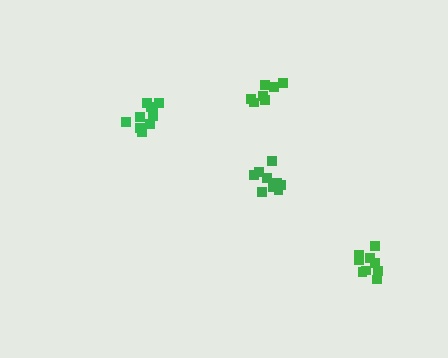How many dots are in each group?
Group 1: 9 dots, Group 2: 10 dots, Group 3: 9 dots, Group 4: 7 dots (35 total).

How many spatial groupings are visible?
There are 4 spatial groupings.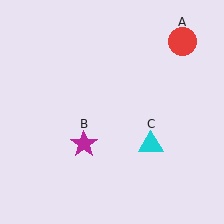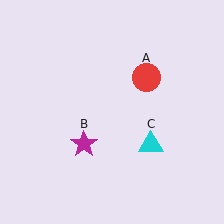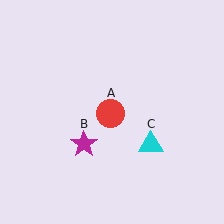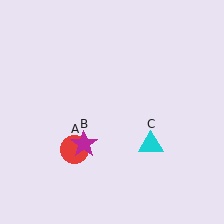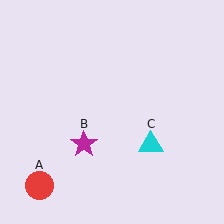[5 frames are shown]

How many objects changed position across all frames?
1 object changed position: red circle (object A).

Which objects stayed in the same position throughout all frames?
Magenta star (object B) and cyan triangle (object C) remained stationary.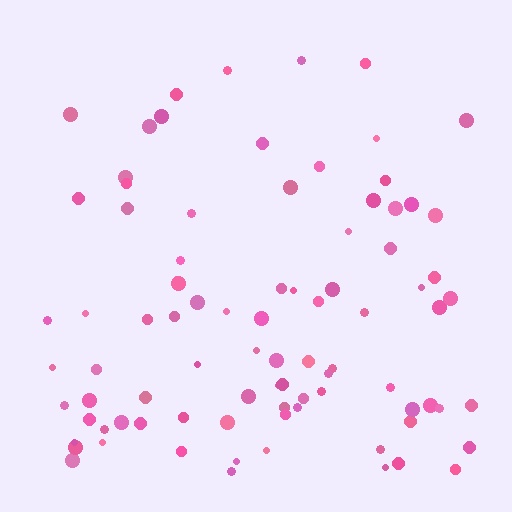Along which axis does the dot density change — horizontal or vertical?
Vertical.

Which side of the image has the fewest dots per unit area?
The top.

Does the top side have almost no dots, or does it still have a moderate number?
Still a moderate number, just noticeably fewer than the bottom.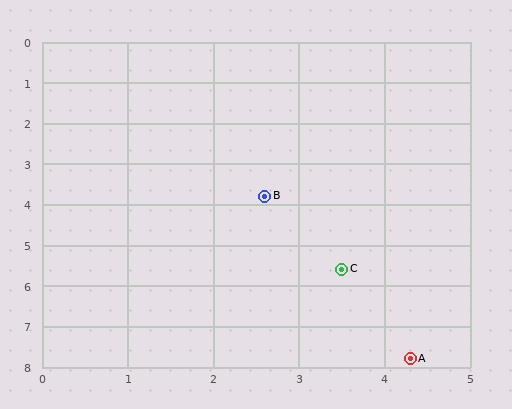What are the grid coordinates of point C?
Point C is at approximately (3.5, 5.6).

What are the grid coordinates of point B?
Point B is at approximately (2.6, 3.8).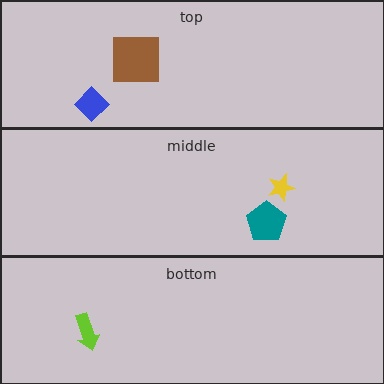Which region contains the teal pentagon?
The middle region.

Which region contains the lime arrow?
The bottom region.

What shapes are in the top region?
The blue diamond, the brown square.